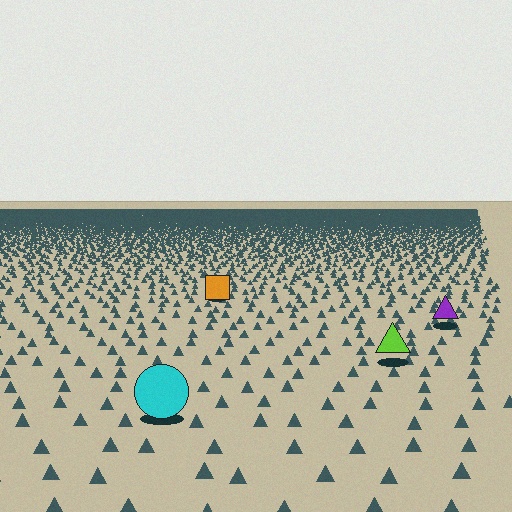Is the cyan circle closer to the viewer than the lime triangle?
Yes. The cyan circle is closer — you can tell from the texture gradient: the ground texture is coarser near it.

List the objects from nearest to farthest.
From nearest to farthest: the cyan circle, the lime triangle, the purple triangle, the orange square.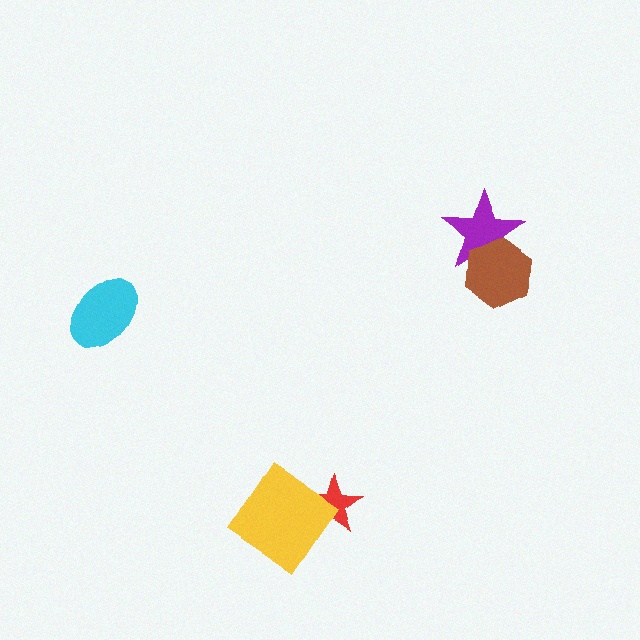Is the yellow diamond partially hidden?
No, no other shape covers it.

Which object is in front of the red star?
The yellow diamond is in front of the red star.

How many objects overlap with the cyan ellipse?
0 objects overlap with the cyan ellipse.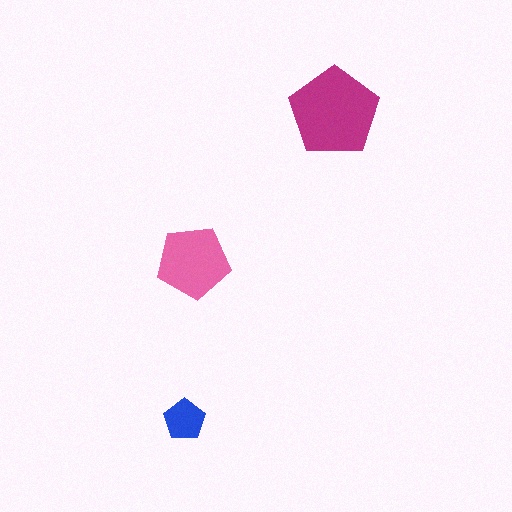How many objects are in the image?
There are 3 objects in the image.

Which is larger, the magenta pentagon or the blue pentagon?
The magenta one.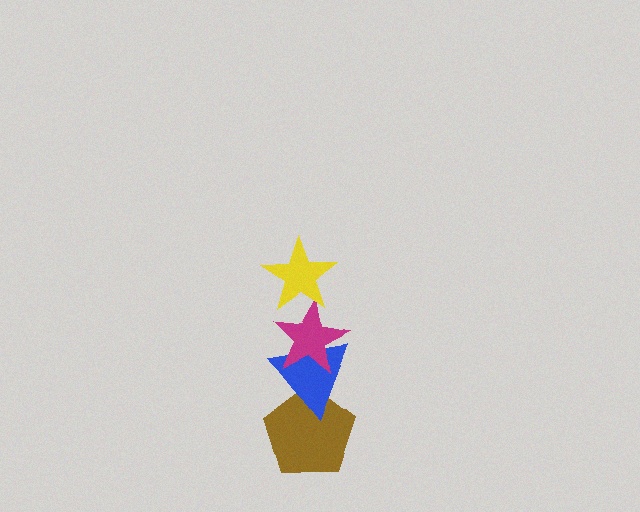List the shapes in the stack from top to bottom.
From top to bottom: the yellow star, the magenta star, the blue triangle, the brown pentagon.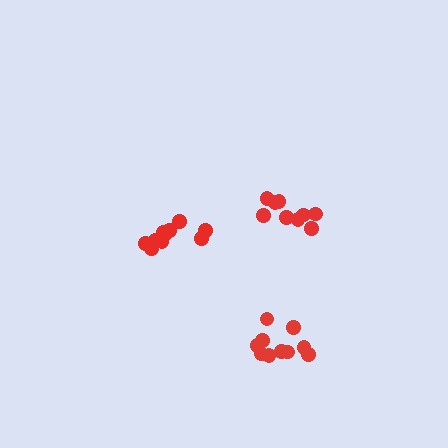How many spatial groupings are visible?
There are 3 spatial groupings.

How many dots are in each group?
Group 1: 10 dots, Group 2: 10 dots, Group 3: 9 dots (29 total).